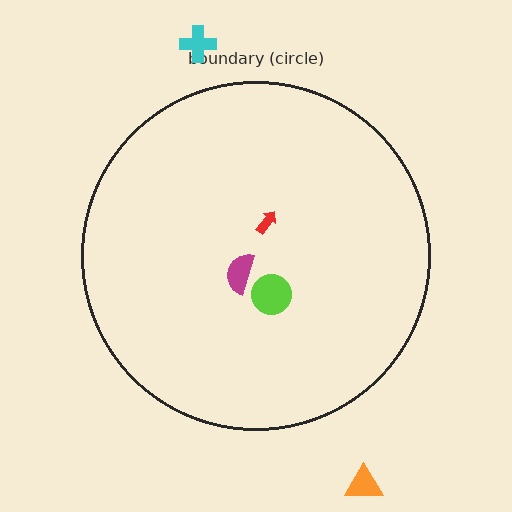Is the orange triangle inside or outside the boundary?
Outside.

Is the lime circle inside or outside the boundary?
Inside.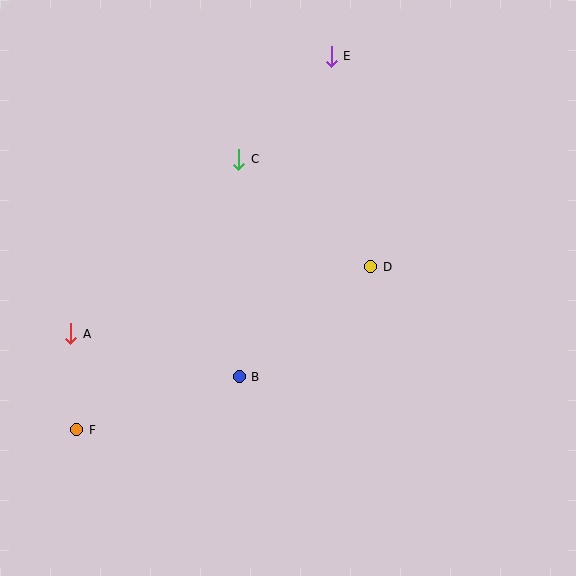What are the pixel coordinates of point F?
Point F is at (77, 430).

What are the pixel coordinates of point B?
Point B is at (239, 377).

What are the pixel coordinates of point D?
Point D is at (371, 267).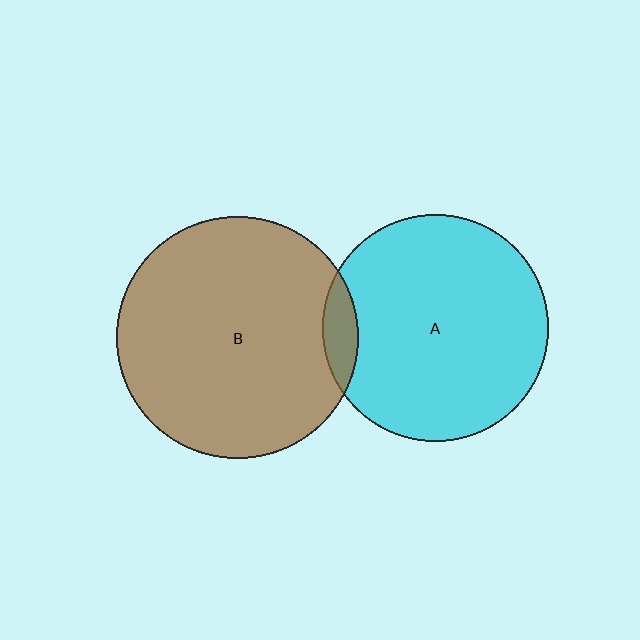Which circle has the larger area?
Circle B (brown).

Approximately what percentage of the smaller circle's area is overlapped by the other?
Approximately 10%.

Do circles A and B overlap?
Yes.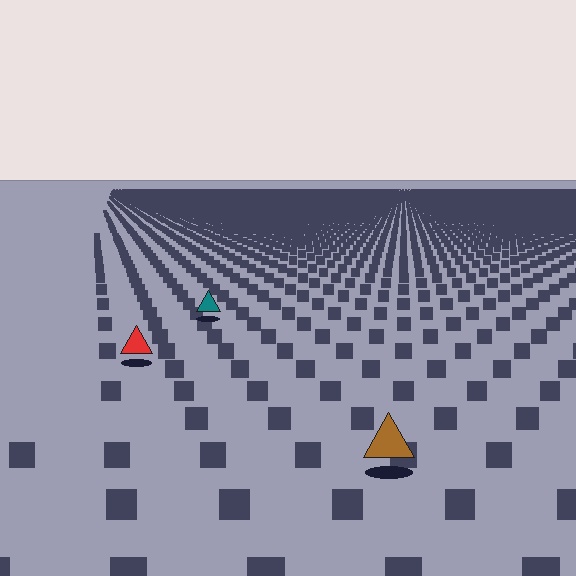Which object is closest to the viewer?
The brown triangle is closest. The texture marks near it are larger and more spread out.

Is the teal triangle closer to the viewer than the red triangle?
No. The red triangle is closer — you can tell from the texture gradient: the ground texture is coarser near it.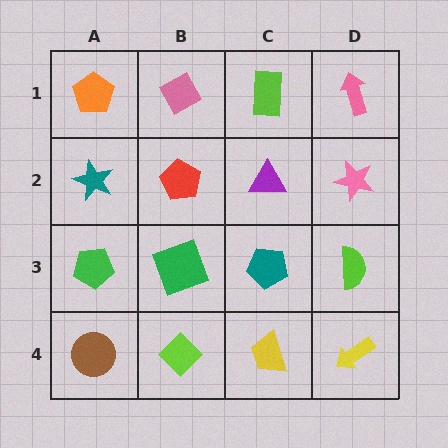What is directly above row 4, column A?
A green pentagon.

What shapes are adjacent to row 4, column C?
A teal pentagon (row 3, column C), a lime diamond (row 4, column B), a yellow arrow (row 4, column D).